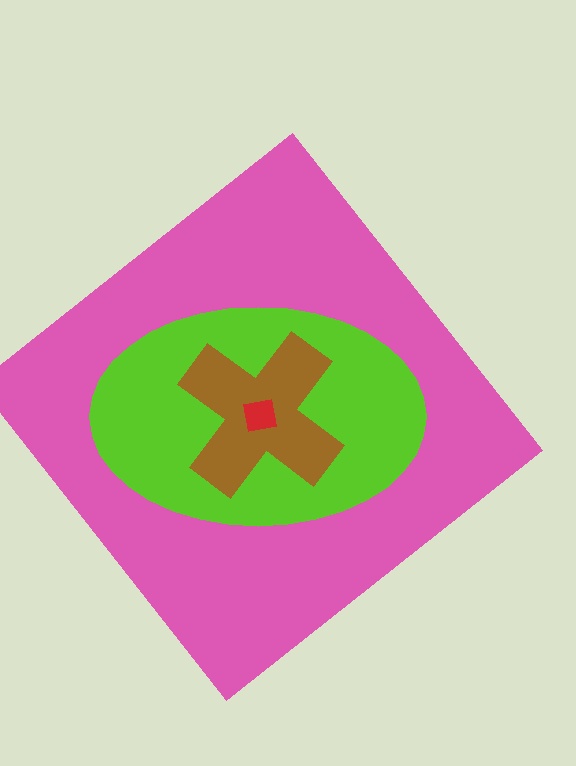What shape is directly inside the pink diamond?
The lime ellipse.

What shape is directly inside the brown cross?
The red square.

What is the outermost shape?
The pink diamond.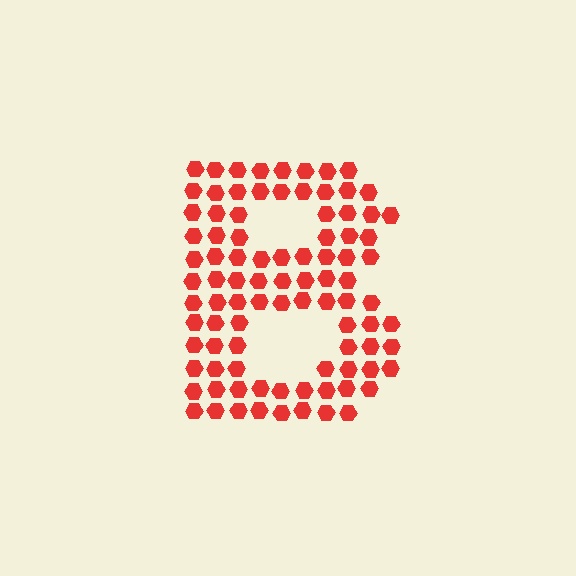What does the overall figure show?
The overall figure shows the letter B.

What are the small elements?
The small elements are hexagons.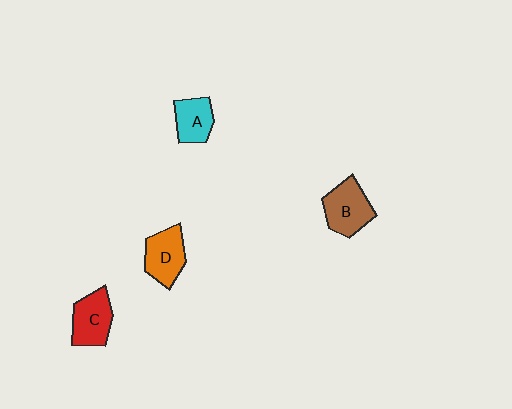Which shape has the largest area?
Shape B (brown).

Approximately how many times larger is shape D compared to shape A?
Approximately 1.2 times.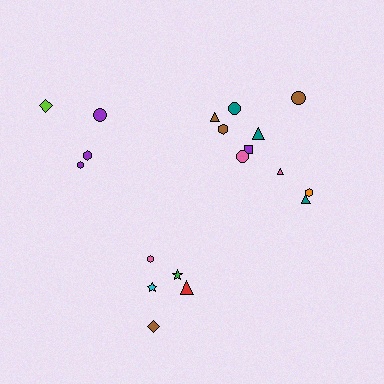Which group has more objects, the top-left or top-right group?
The top-right group.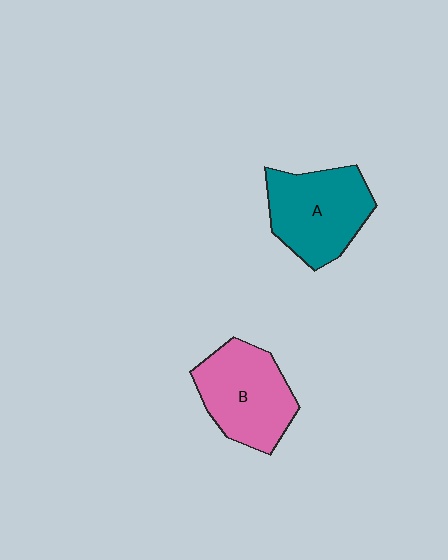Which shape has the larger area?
Shape A (teal).